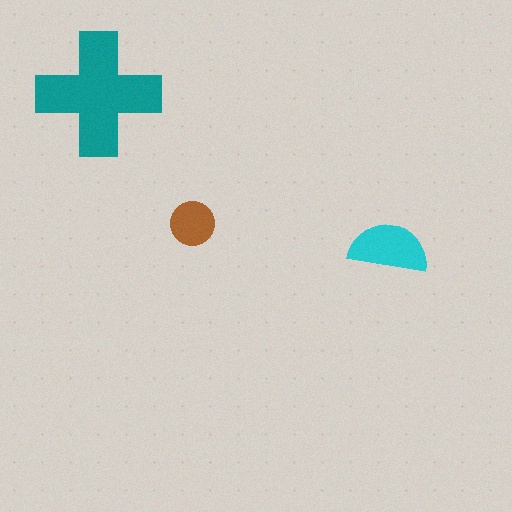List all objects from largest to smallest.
The teal cross, the cyan semicircle, the brown circle.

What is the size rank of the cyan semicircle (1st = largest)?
2nd.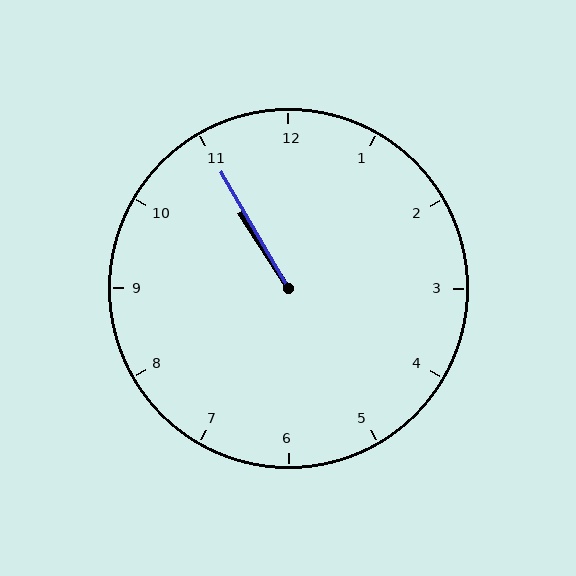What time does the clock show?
10:55.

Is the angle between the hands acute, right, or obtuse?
It is acute.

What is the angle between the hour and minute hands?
Approximately 2 degrees.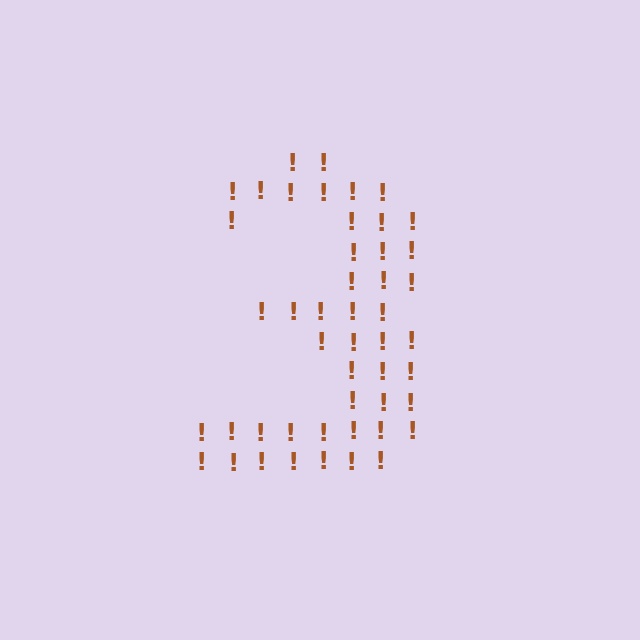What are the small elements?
The small elements are exclamation marks.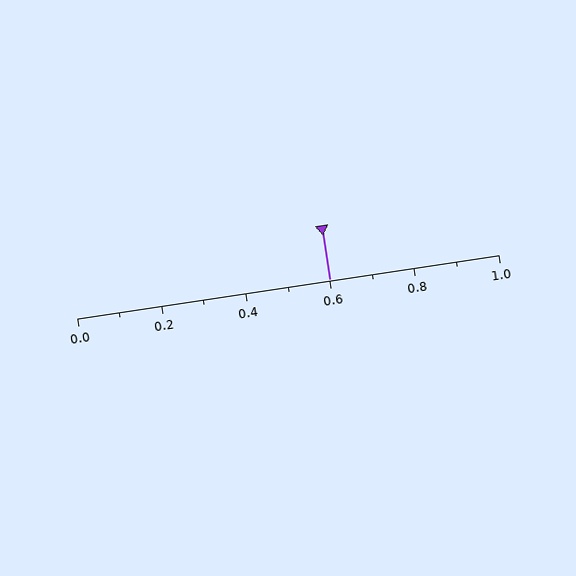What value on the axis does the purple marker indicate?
The marker indicates approximately 0.6.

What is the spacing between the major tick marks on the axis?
The major ticks are spaced 0.2 apart.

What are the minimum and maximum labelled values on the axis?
The axis runs from 0.0 to 1.0.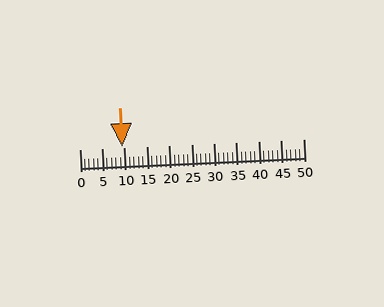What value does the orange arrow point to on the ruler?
The orange arrow points to approximately 9.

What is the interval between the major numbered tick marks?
The major tick marks are spaced 5 units apart.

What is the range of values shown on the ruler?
The ruler shows values from 0 to 50.